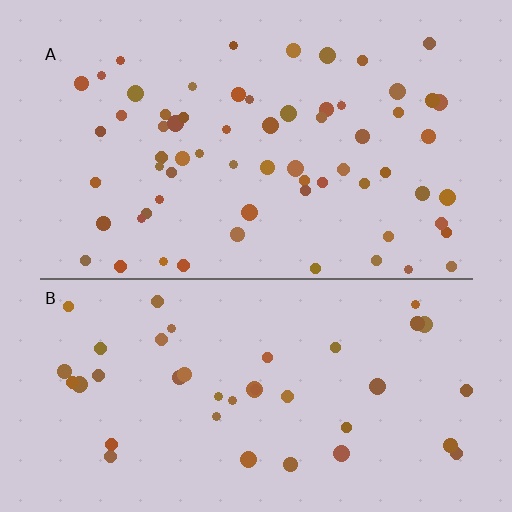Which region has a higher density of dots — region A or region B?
A (the top).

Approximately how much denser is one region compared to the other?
Approximately 1.6× — region A over region B.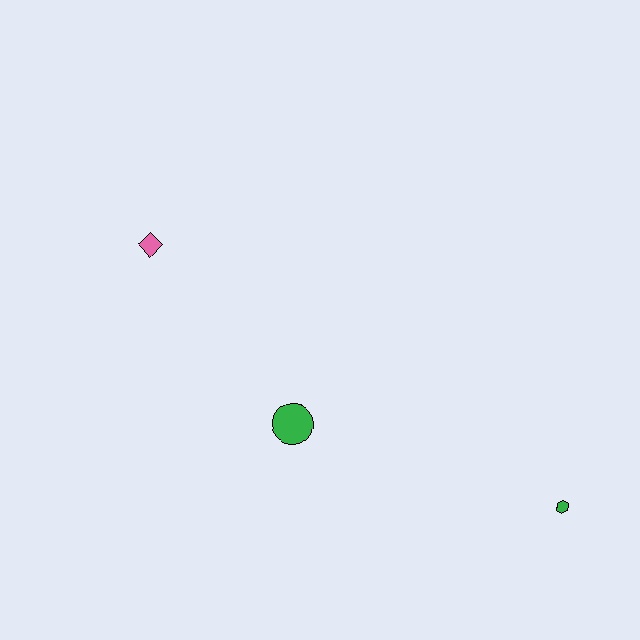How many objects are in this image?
There are 3 objects.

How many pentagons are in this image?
There are no pentagons.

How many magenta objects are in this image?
There are no magenta objects.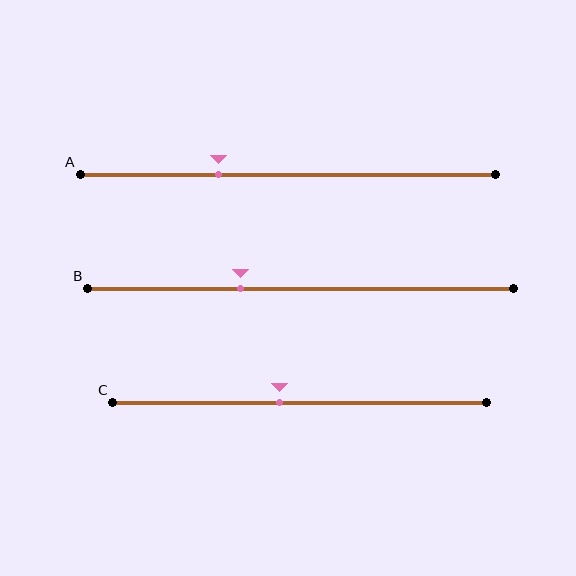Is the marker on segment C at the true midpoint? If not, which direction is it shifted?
No, the marker on segment C is shifted to the left by about 5% of the segment length.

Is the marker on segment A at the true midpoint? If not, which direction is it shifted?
No, the marker on segment A is shifted to the left by about 17% of the segment length.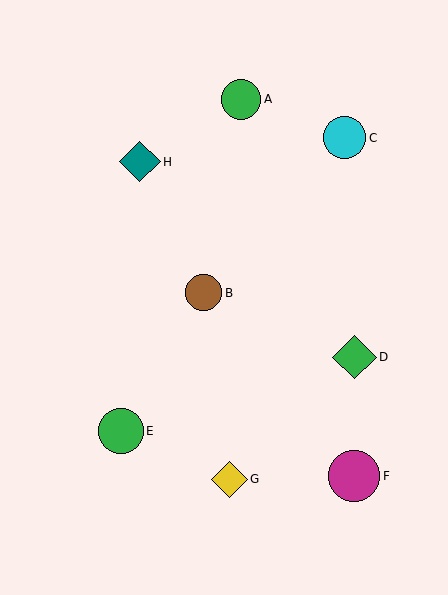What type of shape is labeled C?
Shape C is a cyan circle.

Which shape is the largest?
The magenta circle (labeled F) is the largest.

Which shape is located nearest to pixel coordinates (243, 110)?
The green circle (labeled A) at (241, 99) is nearest to that location.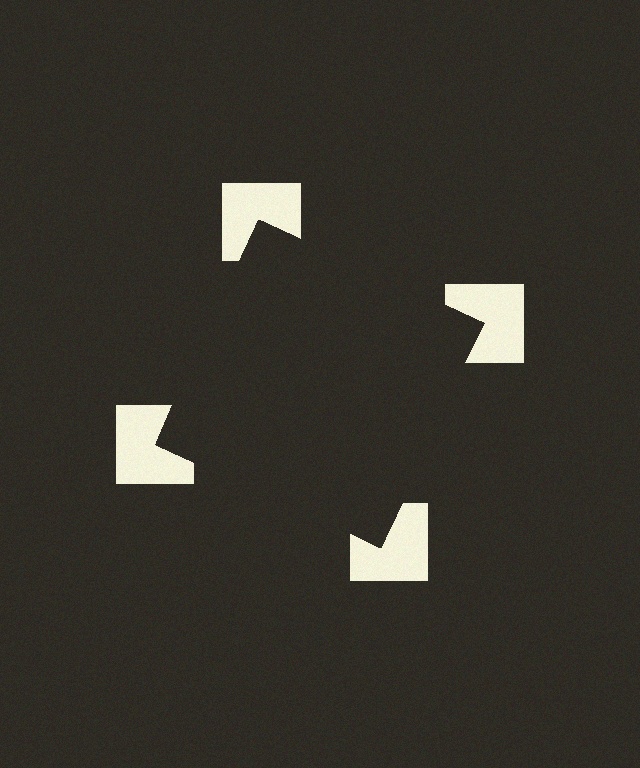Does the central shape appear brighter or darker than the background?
It typically appears slightly darker than the background, even though no actual brightness change is drawn.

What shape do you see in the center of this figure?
An illusory square — its edges are inferred from the aligned wedge cuts in the notched squares, not physically drawn.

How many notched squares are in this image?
There are 4 — one at each vertex of the illusory square.